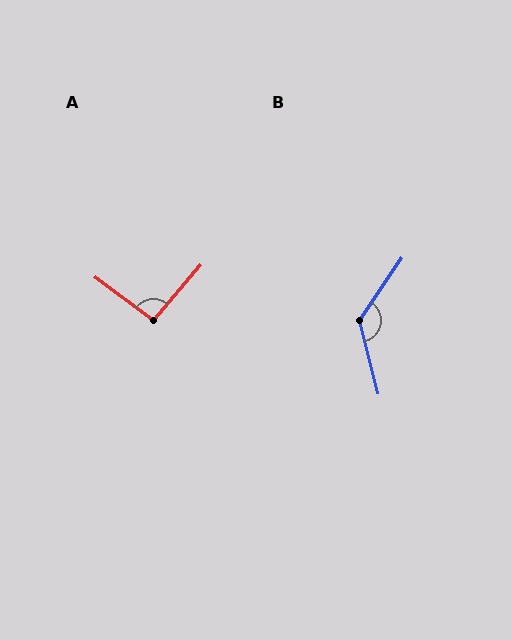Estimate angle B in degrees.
Approximately 132 degrees.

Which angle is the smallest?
A, at approximately 94 degrees.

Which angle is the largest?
B, at approximately 132 degrees.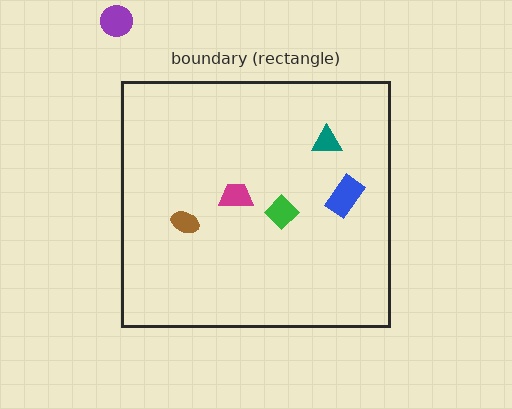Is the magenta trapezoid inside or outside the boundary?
Inside.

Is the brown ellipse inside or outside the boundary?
Inside.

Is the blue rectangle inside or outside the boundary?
Inside.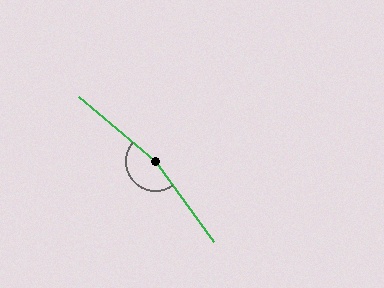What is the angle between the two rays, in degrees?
Approximately 166 degrees.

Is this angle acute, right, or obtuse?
It is obtuse.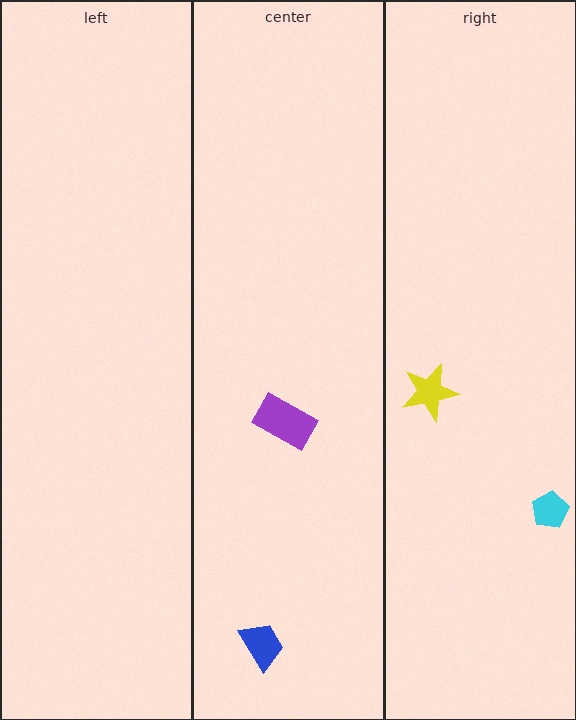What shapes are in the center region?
The blue trapezoid, the purple rectangle.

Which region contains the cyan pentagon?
The right region.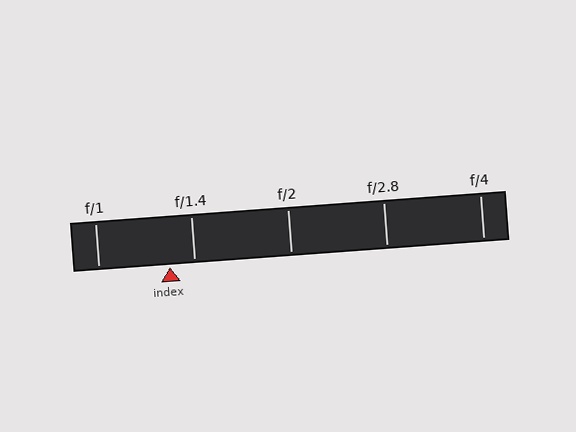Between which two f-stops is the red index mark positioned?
The index mark is between f/1 and f/1.4.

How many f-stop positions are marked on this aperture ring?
There are 5 f-stop positions marked.